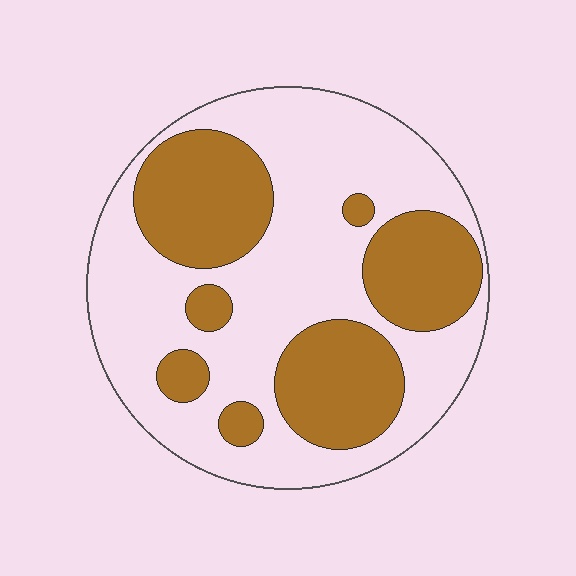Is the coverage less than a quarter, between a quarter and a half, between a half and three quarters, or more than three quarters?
Between a quarter and a half.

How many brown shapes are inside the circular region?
7.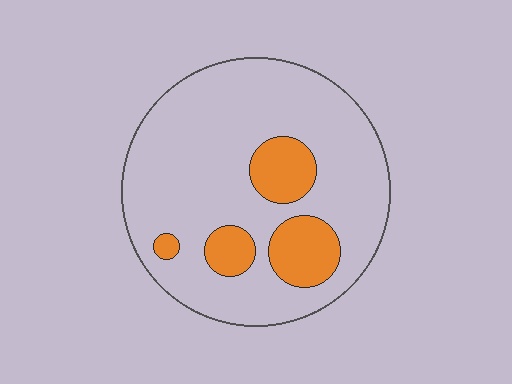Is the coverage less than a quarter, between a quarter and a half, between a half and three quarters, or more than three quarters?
Less than a quarter.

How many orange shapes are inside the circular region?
4.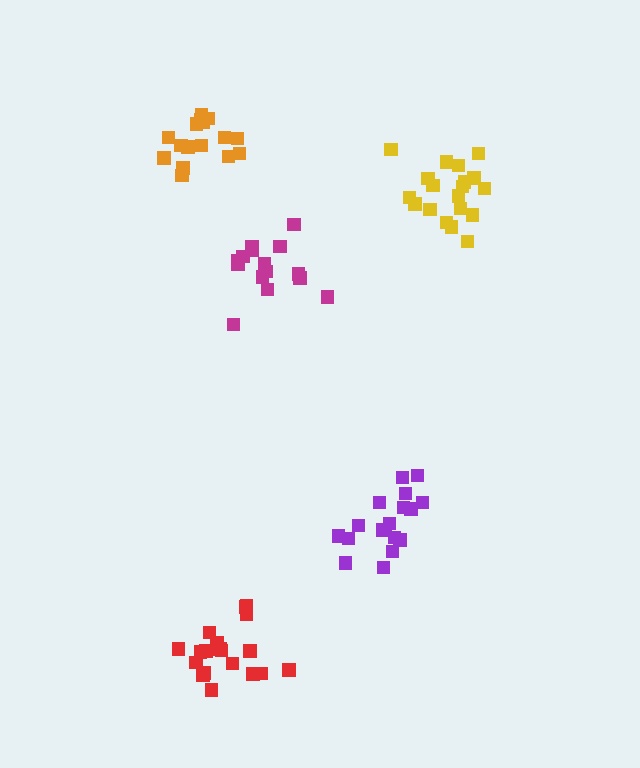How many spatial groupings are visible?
There are 5 spatial groupings.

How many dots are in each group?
Group 1: 15 dots, Group 2: 19 dots, Group 3: 18 dots, Group 4: 16 dots, Group 5: 19 dots (87 total).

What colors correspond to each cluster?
The clusters are colored: magenta, yellow, purple, orange, red.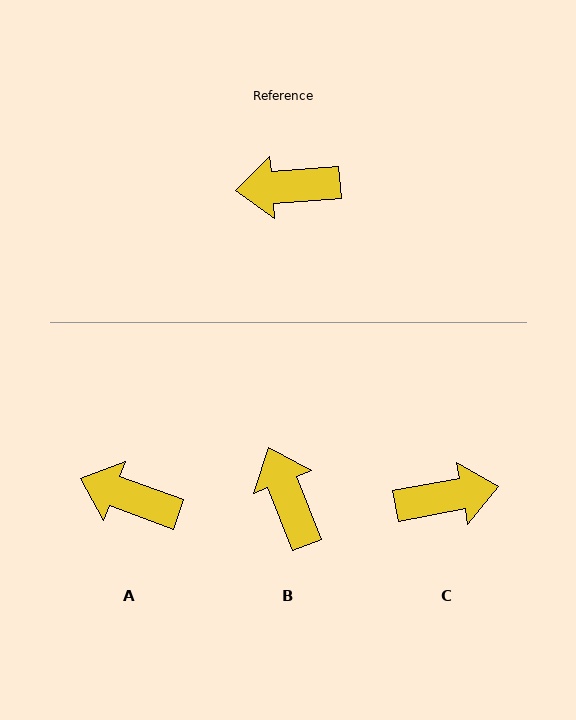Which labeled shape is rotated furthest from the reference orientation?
C, about 174 degrees away.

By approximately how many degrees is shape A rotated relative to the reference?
Approximately 24 degrees clockwise.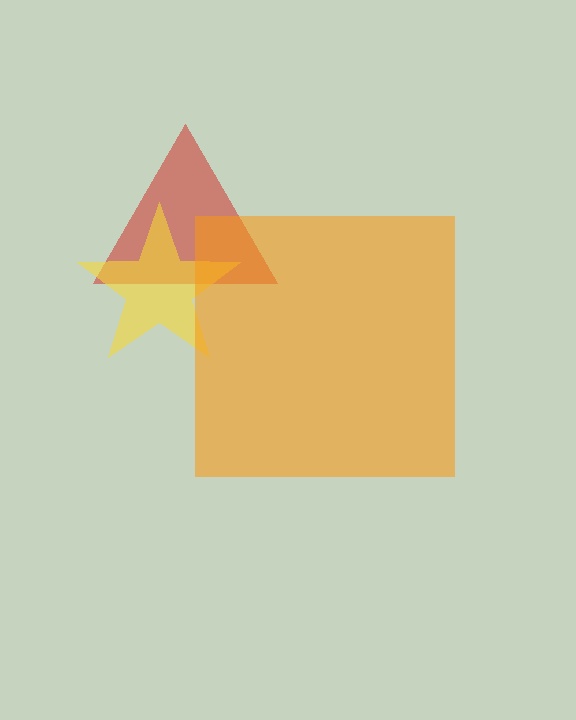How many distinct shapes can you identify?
There are 3 distinct shapes: a red triangle, a yellow star, an orange square.